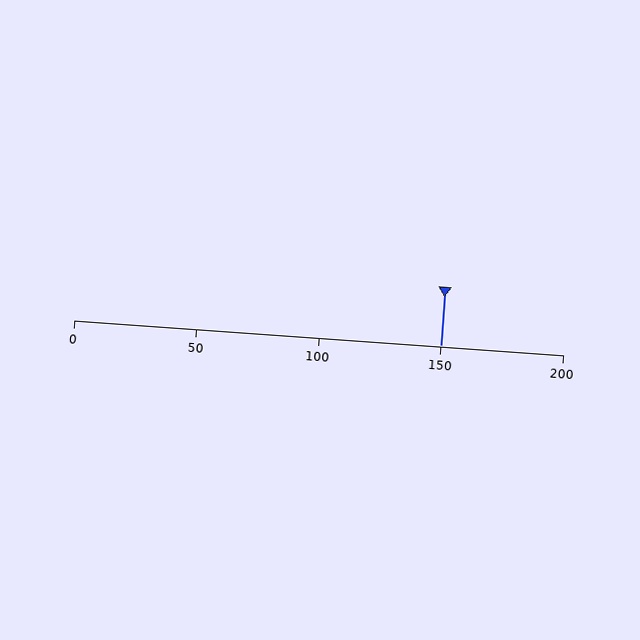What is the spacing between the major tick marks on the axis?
The major ticks are spaced 50 apart.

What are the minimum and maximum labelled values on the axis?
The axis runs from 0 to 200.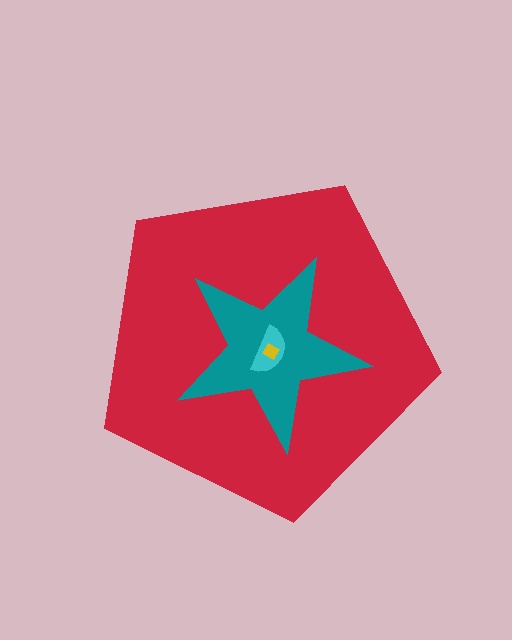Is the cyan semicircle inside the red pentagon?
Yes.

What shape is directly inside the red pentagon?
The teal star.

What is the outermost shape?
The red pentagon.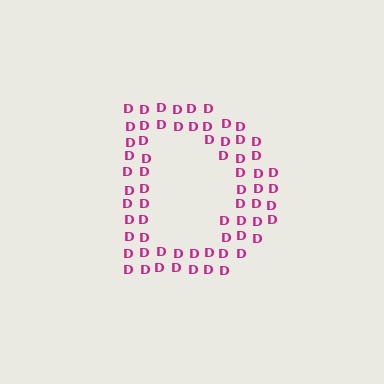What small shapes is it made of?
It is made of small letter D's.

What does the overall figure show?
The overall figure shows the letter D.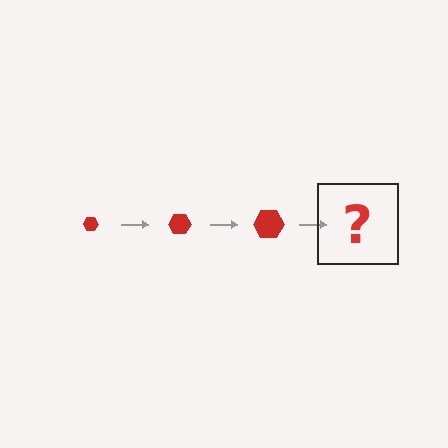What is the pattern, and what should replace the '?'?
The pattern is that the hexagon gets progressively larger each step. The '?' should be a red hexagon, larger than the previous one.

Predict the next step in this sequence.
The next step is a red hexagon, larger than the previous one.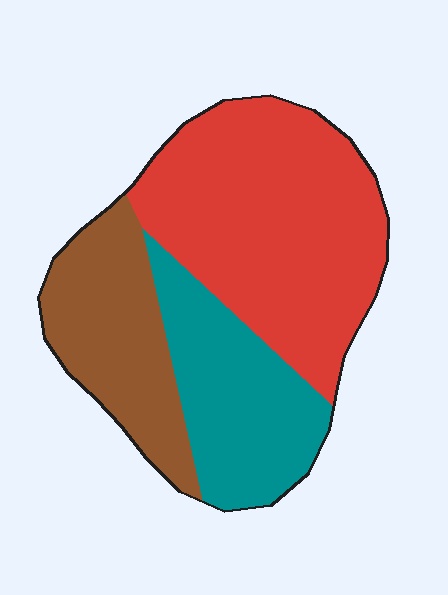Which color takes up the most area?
Red, at roughly 50%.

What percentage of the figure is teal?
Teal takes up about one quarter (1/4) of the figure.